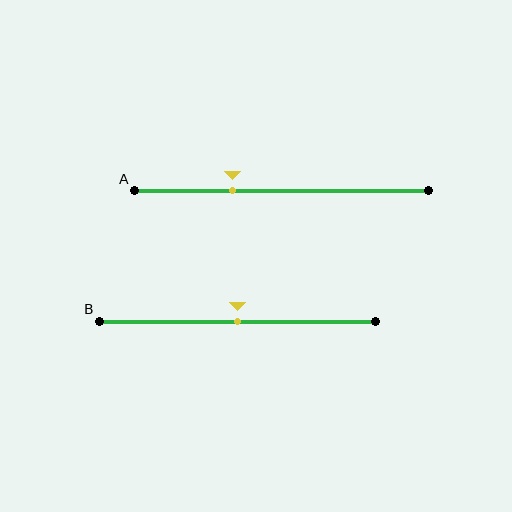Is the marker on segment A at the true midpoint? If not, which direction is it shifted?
No, the marker on segment A is shifted to the left by about 17% of the segment length.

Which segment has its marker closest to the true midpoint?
Segment B has its marker closest to the true midpoint.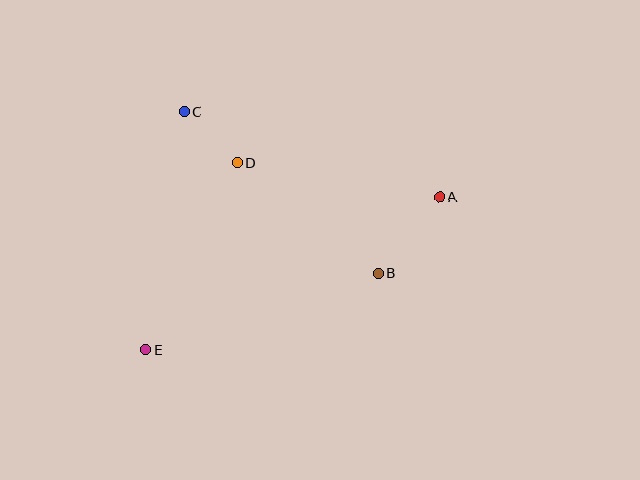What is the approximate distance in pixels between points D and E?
The distance between D and E is approximately 208 pixels.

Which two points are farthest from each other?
Points A and E are farthest from each other.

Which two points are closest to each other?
Points C and D are closest to each other.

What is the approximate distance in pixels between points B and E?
The distance between B and E is approximately 245 pixels.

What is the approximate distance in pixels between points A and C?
The distance between A and C is approximately 269 pixels.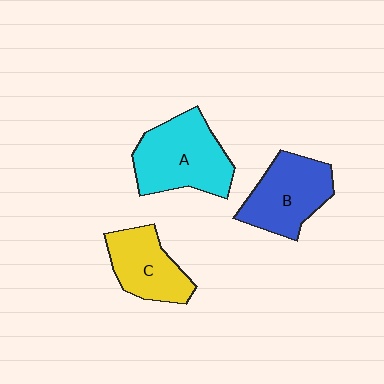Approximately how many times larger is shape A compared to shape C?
Approximately 1.4 times.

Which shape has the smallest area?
Shape C (yellow).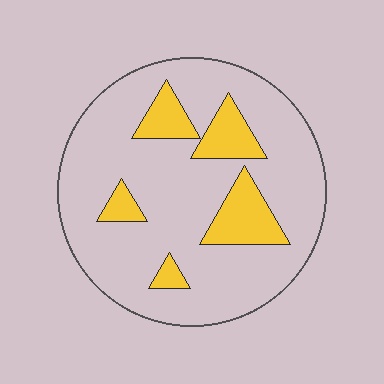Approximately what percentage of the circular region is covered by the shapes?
Approximately 20%.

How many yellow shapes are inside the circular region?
5.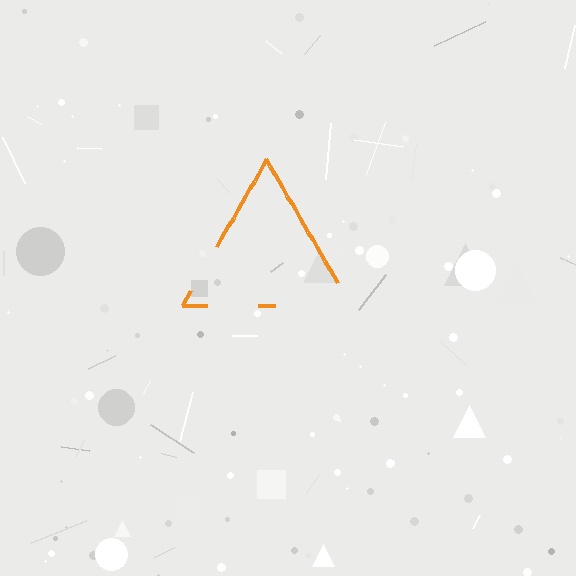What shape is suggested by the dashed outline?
The dashed outline suggests a triangle.